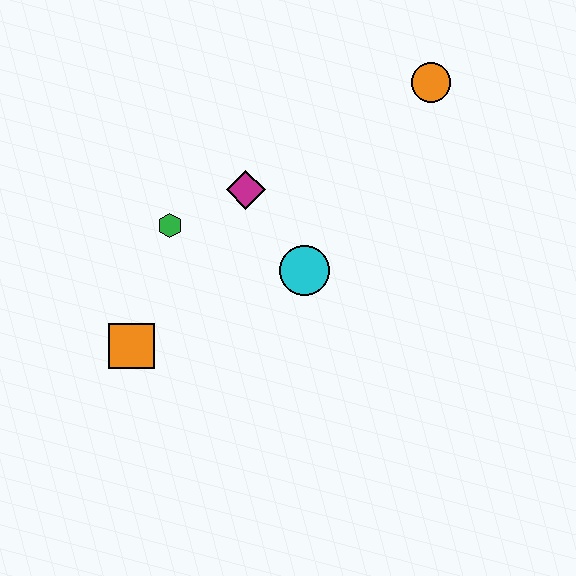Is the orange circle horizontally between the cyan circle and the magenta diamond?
No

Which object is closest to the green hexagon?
The magenta diamond is closest to the green hexagon.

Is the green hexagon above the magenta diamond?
No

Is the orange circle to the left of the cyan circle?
No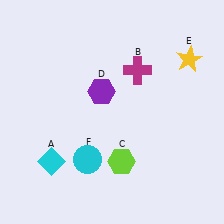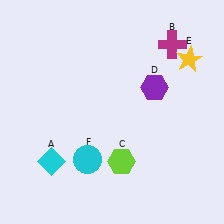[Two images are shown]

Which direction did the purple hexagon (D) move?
The purple hexagon (D) moved right.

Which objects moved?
The objects that moved are: the magenta cross (B), the purple hexagon (D).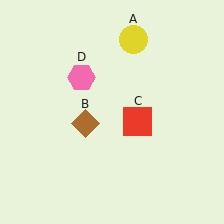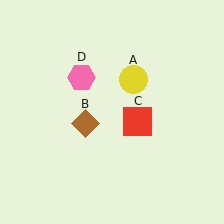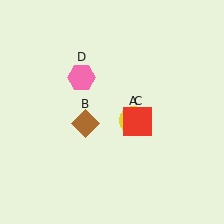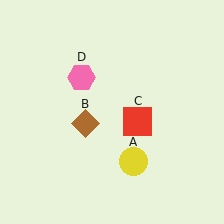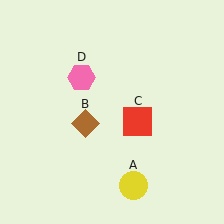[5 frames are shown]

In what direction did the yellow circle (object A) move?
The yellow circle (object A) moved down.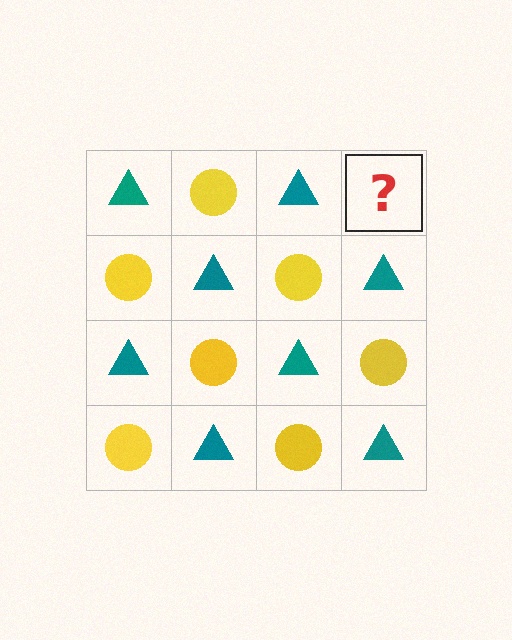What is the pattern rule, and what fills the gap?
The rule is that it alternates teal triangle and yellow circle in a checkerboard pattern. The gap should be filled with a yellow circle.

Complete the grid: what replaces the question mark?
The question mark should be replaced with a yellow circle.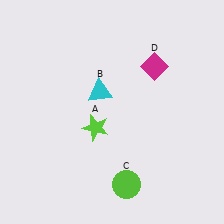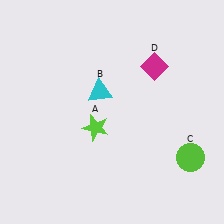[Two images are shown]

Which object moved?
The lime circle (C) moved right.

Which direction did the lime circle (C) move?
The lime circle (C) moved right.